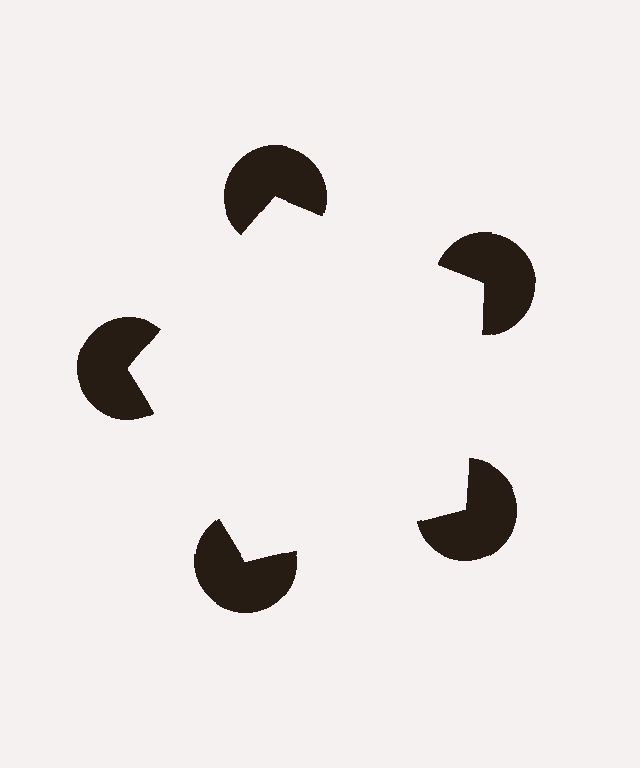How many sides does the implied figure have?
5 sides.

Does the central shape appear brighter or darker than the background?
It typically appears slightly brighter than the background, even though no actual brightness change is drawn.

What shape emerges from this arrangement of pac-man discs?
An illusory pentagon — its edges are inferred from the aligned wedge cuts in the pac-man discs, not physically drawn.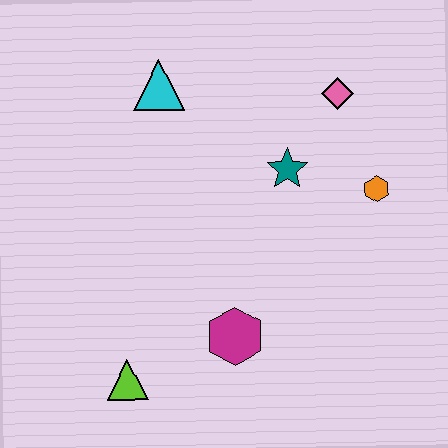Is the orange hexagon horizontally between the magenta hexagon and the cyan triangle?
No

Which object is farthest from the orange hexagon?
The lime triangle is farthest from the orange hexagon.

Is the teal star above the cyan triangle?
No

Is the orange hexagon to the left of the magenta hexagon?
No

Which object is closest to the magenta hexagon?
The lime triangle is closest to the magenta hexagon.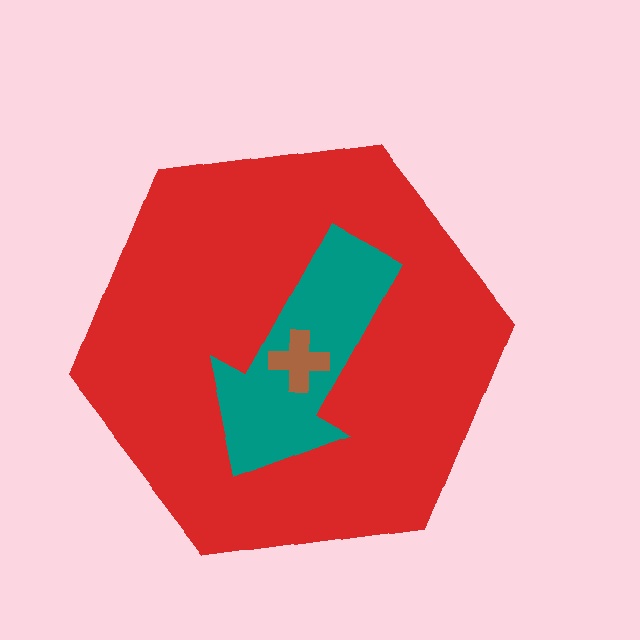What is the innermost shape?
The brown cross.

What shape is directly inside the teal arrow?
The brown cross.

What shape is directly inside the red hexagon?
The teal arrow.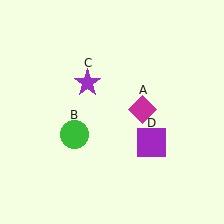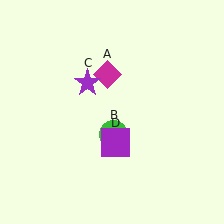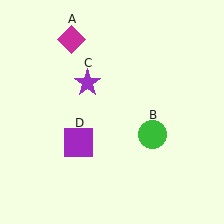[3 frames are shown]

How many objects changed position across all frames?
3 objects changed position: magenta diamond (object A), green circle (object B), purple square (object D).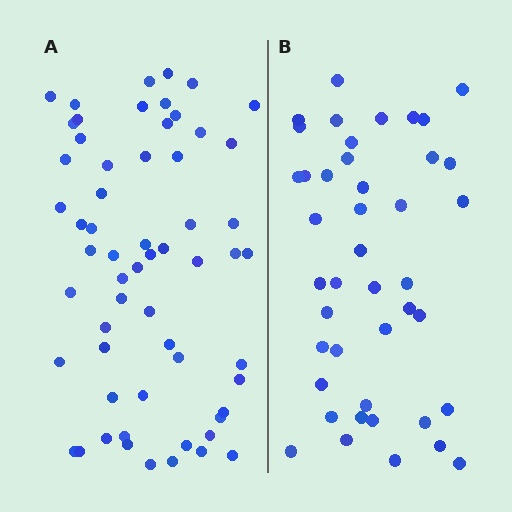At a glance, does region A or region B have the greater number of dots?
Region A (the left region) has more dots.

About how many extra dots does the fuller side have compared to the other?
Region A has approximately 15 more dots than region B.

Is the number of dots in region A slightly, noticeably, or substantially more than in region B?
Region A has noticeably more, but not dramatically so. The ratio is roughly 1.4 to 1.